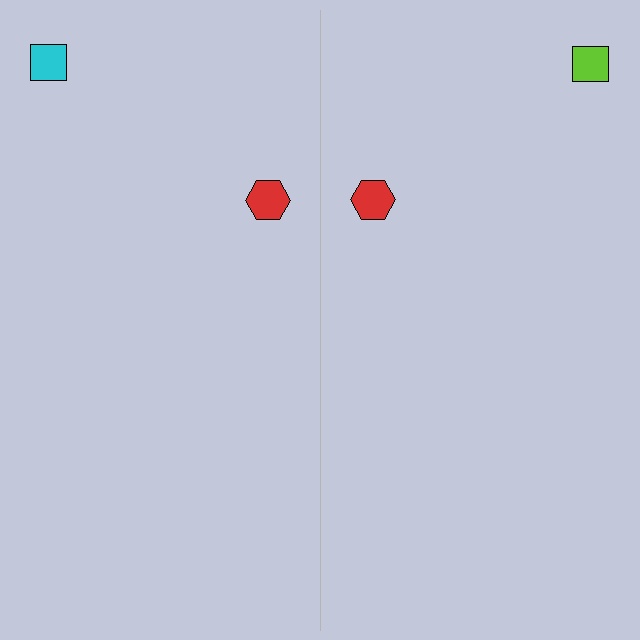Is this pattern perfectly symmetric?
No, the pattern is not perfectly symmetric. The lime square on the right side breaks the symmetry — its mirror counterpart is cyan.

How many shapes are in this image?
There are 4 shapes in this image.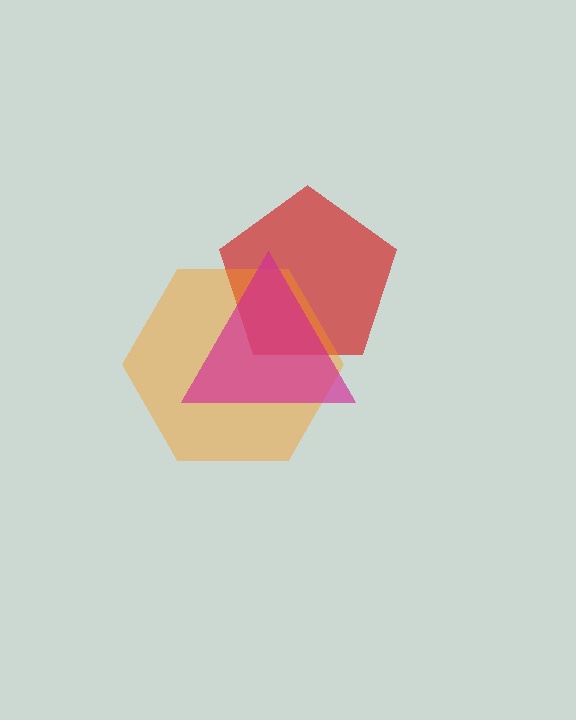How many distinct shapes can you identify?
There are 3 distinct shapes: a red pentagon, an orange hexagon, a magenta triangle.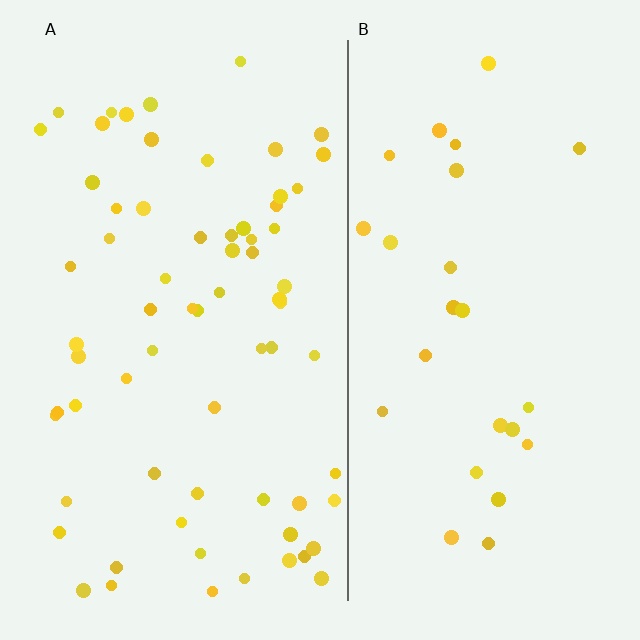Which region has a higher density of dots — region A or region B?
A (the left).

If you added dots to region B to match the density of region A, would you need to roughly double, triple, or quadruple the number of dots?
Approximately triple.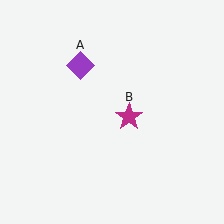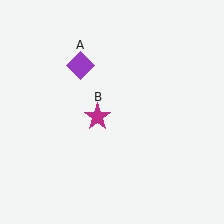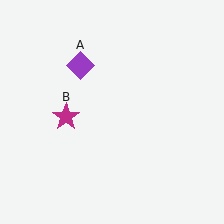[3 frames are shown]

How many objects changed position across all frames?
1 object changed position: magenta star (object B).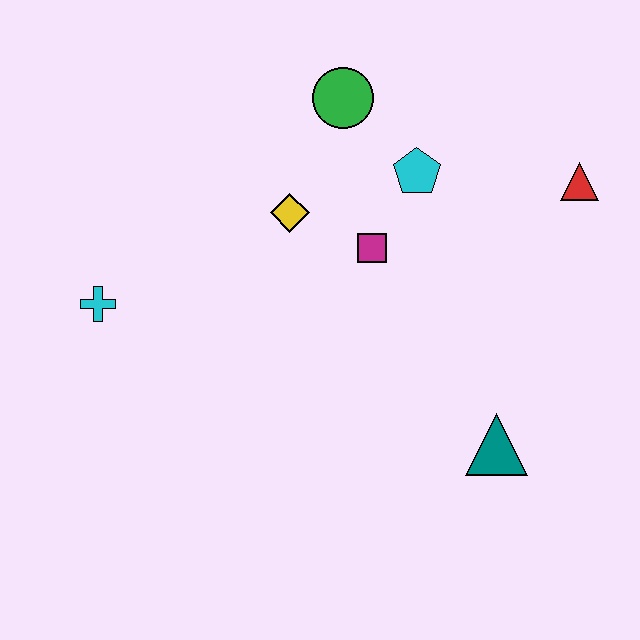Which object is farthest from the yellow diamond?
The teal triangle is farthest from the yellow diamond.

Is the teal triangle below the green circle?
Yes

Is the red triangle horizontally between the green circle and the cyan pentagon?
No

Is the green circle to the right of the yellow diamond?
Yes